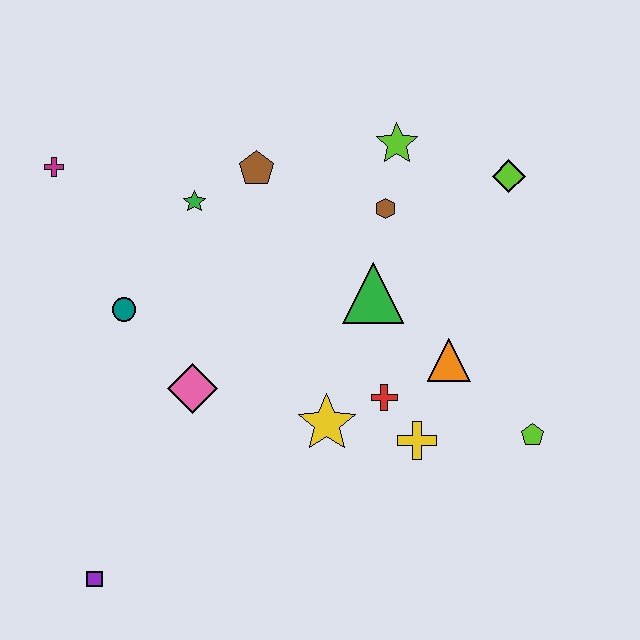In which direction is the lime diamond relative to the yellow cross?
The lime diamond is above the yellow cross.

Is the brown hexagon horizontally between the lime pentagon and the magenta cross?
Yes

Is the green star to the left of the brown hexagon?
Yes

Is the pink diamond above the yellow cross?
Yes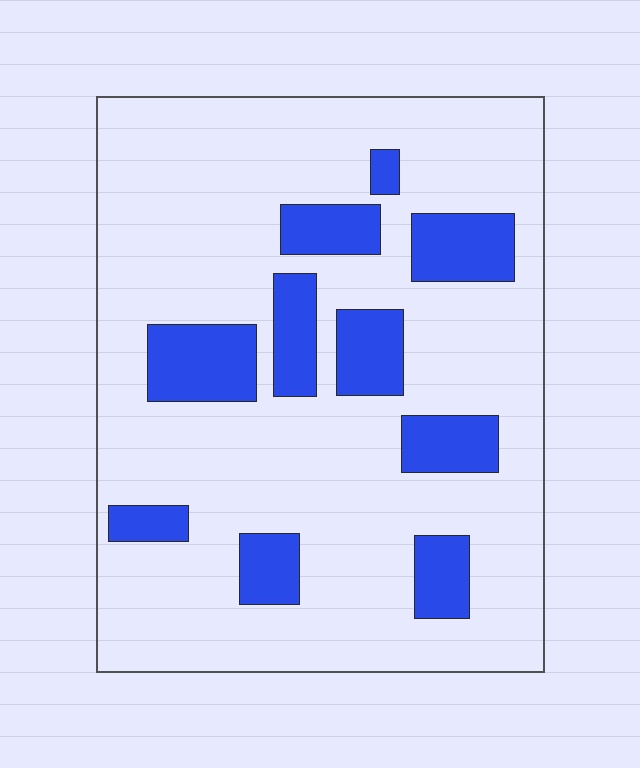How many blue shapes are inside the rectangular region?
10.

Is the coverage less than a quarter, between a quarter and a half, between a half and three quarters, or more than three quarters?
Less than a quarter.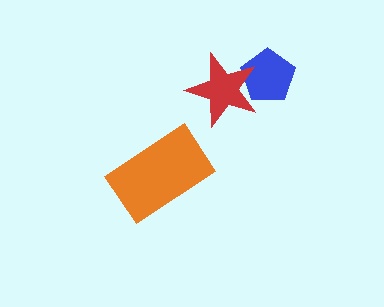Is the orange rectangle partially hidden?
No, no other shape covers it.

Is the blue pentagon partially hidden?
Yes, it is partially covered by another shape.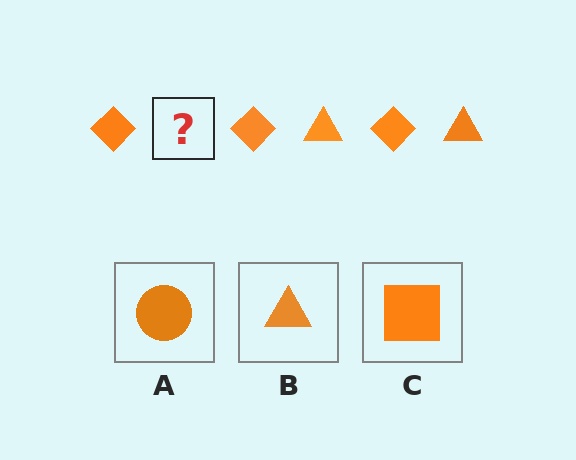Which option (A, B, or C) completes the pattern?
B.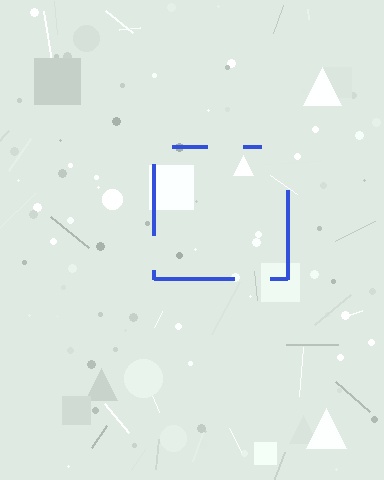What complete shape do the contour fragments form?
The contour fragments form a square.